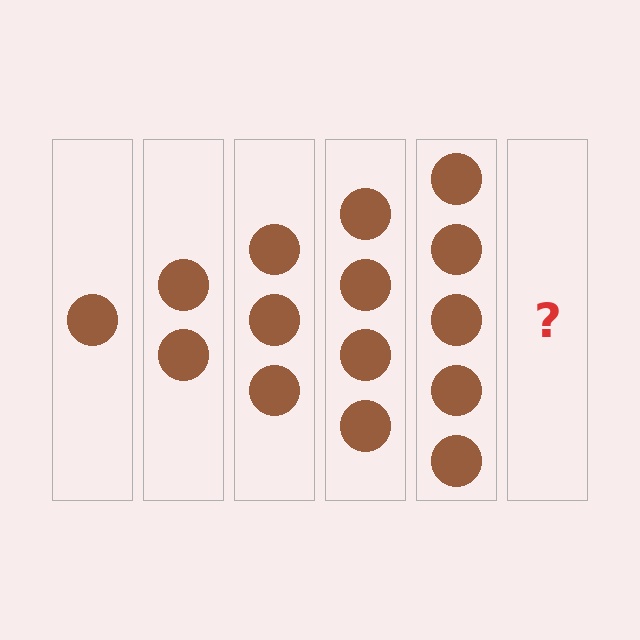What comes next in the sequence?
The next element should be 6 circles.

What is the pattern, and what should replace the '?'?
The pattern is that each step adds one more circle. The '?' should be 6 circles.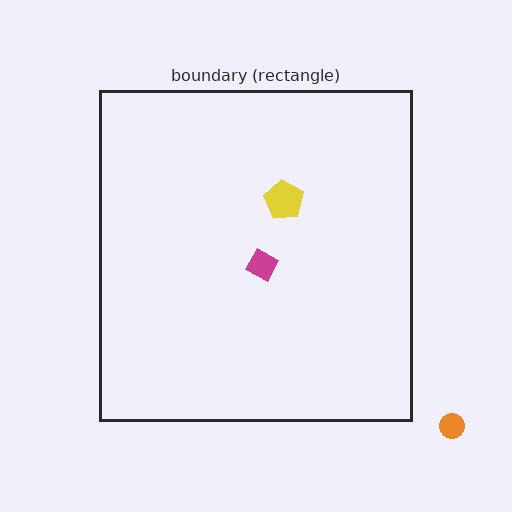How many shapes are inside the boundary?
2 inside, 1 outside.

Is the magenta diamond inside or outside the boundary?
Inside.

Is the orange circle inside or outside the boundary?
Outside.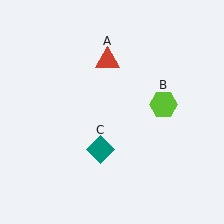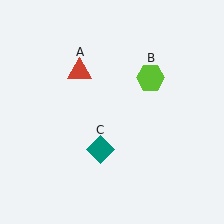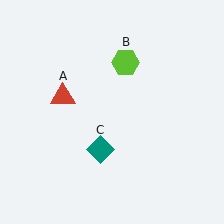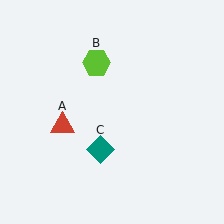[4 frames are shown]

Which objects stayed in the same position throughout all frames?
Teal diamond (object C) remained stationary.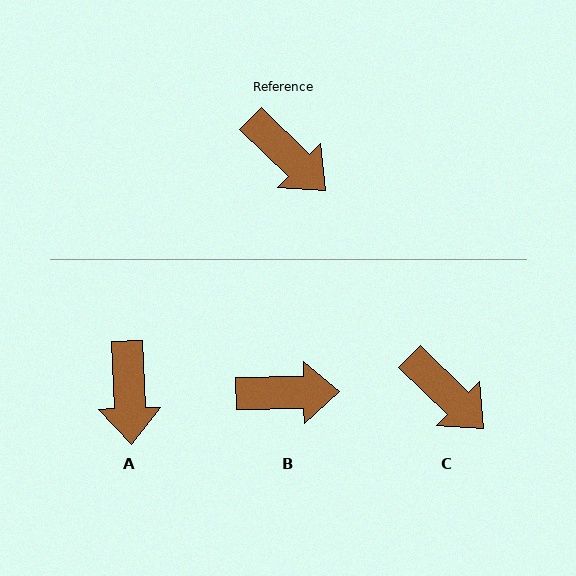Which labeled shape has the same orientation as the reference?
C.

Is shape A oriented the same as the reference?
No, it is off by about 44 degrees.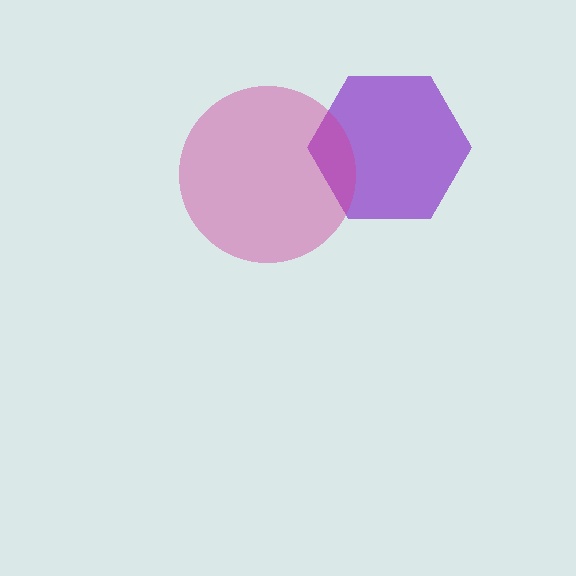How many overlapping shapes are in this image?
There are 2 overlapping shapes in the image.